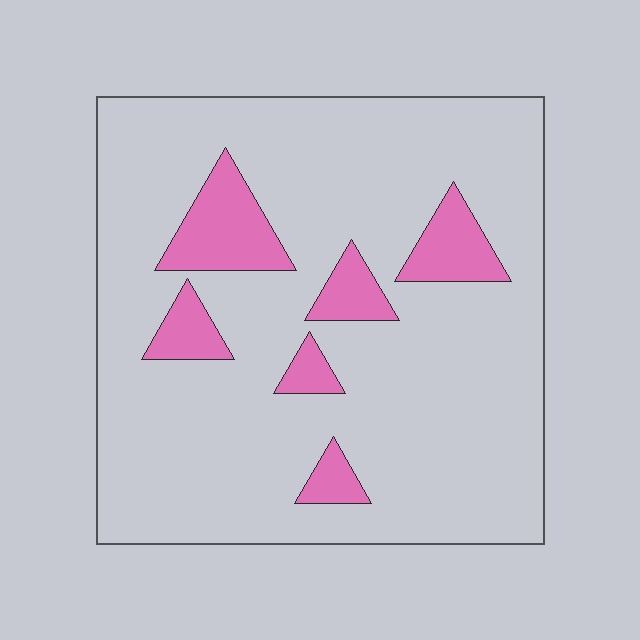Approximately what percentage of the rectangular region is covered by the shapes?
Approximately 15%.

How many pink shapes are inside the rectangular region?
6.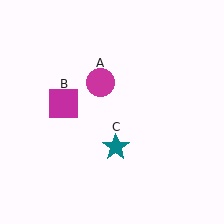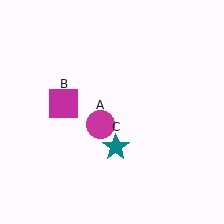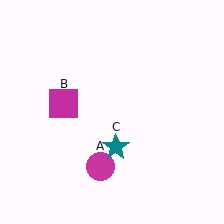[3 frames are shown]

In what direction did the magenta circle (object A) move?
The magenta circle (object A) moved down.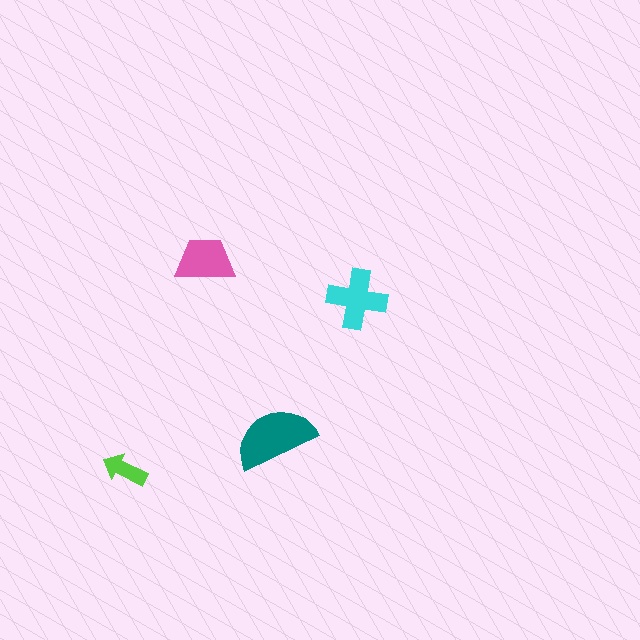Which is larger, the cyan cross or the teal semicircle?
The teal semicircle.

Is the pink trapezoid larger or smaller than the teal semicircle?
Smaller.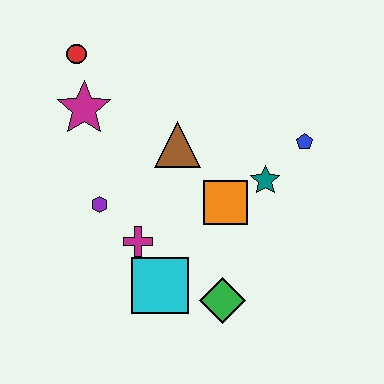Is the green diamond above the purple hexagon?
No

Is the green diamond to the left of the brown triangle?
No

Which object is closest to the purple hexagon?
The magenta cross is closest to the purple hexagon.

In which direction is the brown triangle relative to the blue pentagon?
The brown triangle is to the left of the blue pentagon.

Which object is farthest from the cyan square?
The red circle is farthest from the cyan square.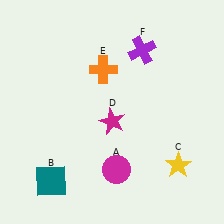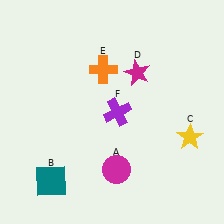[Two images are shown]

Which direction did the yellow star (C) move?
The yellow star (C) moved up.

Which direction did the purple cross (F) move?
The purple cross (F) moved down.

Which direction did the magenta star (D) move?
The magenta star (D) moved up.